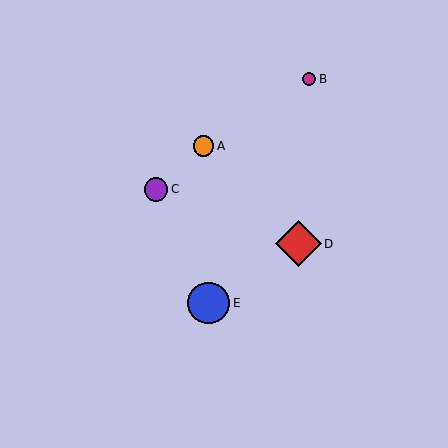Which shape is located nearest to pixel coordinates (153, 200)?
The purple circle (labeled C) at (156, 189) is nearest to that location.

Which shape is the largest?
The red diamond (labeled D) is the largest.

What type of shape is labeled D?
Shape D is a red diamond.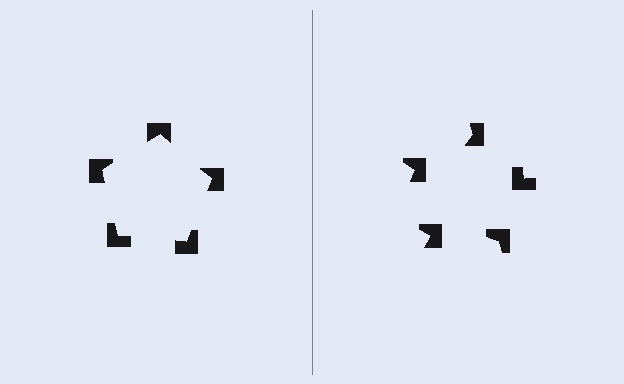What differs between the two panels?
The notched squares are positioned identically on both sides; only the wedge orientations differ. On the left they align to a pentagon; on the right they are misaligned.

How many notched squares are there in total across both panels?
10 — 5 on each side.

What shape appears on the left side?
An illusory pentagon.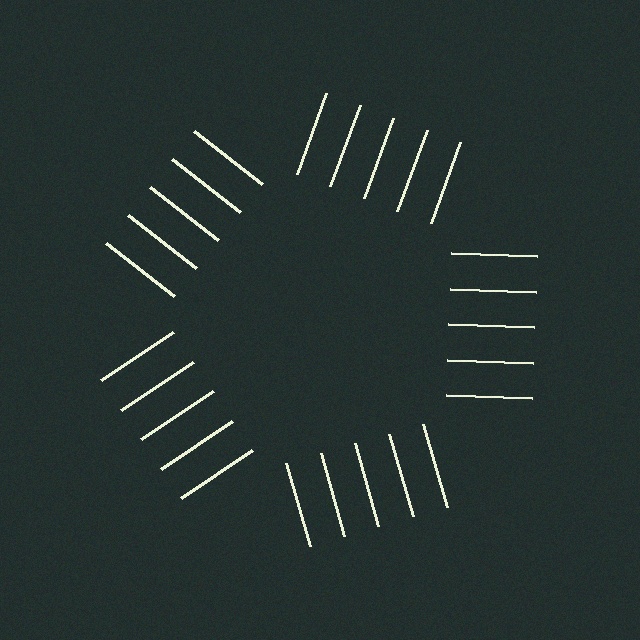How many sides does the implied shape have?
5 sides — the line-ends trace a pentagon.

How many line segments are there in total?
25 — 5 along each of the 5 edges.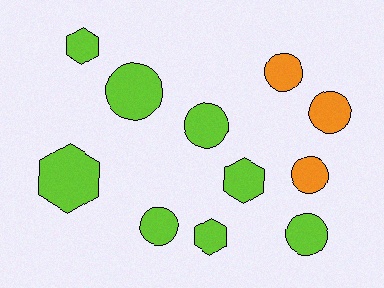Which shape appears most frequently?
Circle, with 7 objects.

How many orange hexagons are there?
There are no orange hexagons.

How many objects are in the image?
There are 11 objects.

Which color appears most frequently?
Lime, with 8 objects.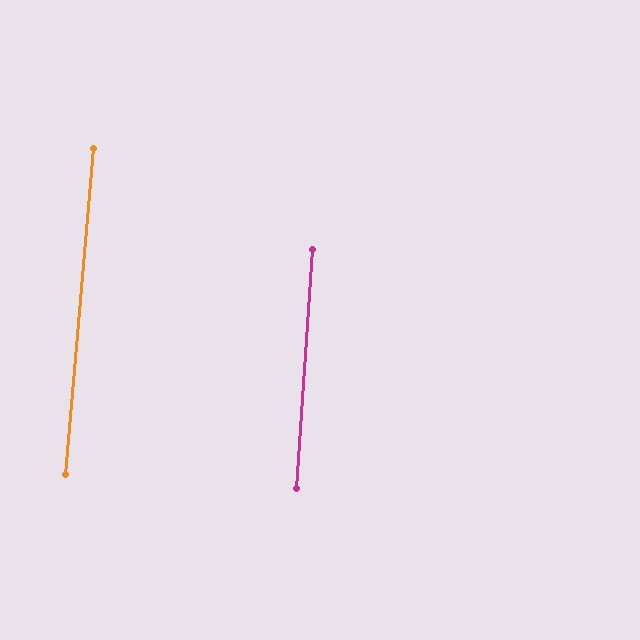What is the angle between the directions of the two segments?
Approximately 1 degree.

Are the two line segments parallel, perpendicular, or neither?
Parallel — their directions differ by only 0.9°.